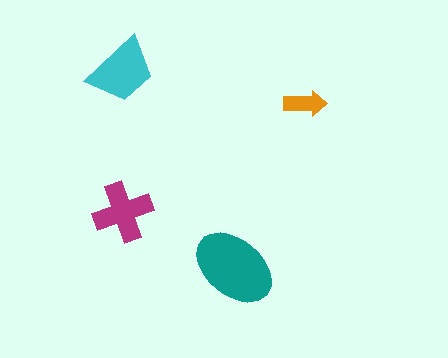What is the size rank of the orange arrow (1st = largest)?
4th.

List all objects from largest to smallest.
The teal ellipse, the cyan trapezoid, the magenta cross, the orange arrow.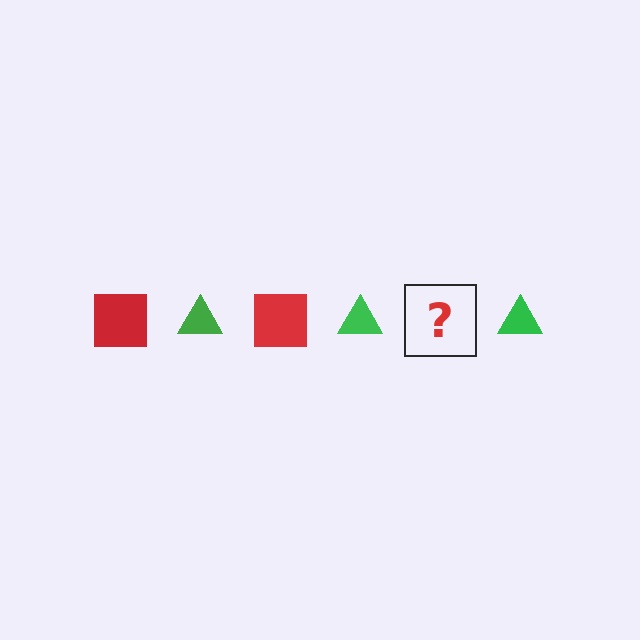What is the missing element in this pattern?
The missing element is a red square.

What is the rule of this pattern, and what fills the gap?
The rule is that the pattern alternates between red square and green triangle. The gap should be filled with a red square.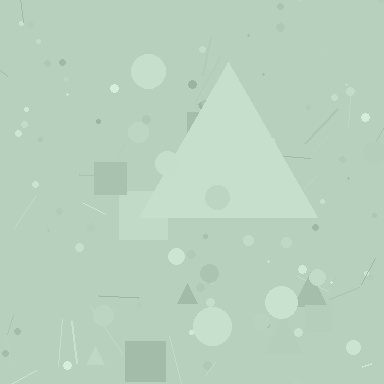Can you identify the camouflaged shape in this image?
The camouflaged shape is a triangle.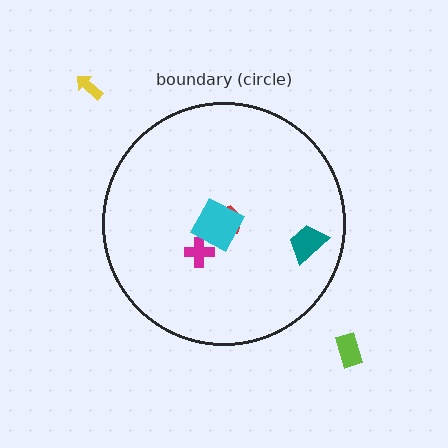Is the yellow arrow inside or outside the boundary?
Outside.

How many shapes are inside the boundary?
4 inside, 2 outside.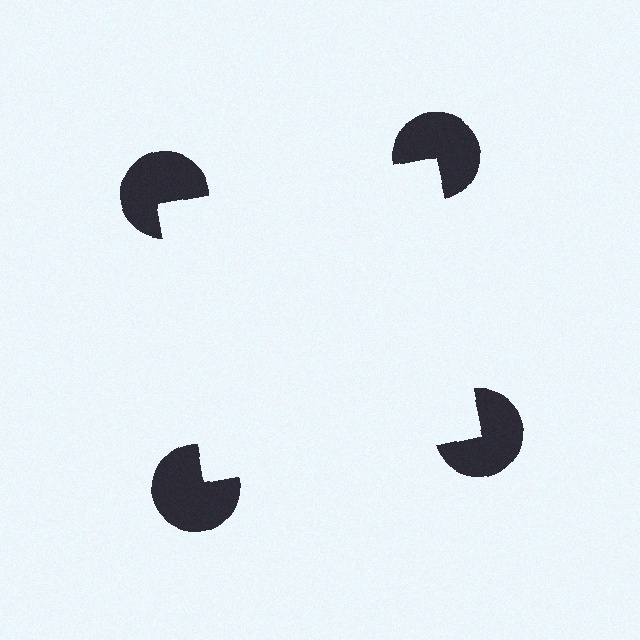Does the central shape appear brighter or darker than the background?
It typically appears slightly brighter than the background, even though no actual brightness change is drawn.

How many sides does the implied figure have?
4 sides.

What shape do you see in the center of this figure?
An illusory square — its edges are inferred from the aligned wedge cuts in the pac-man discs, not physically drawn.